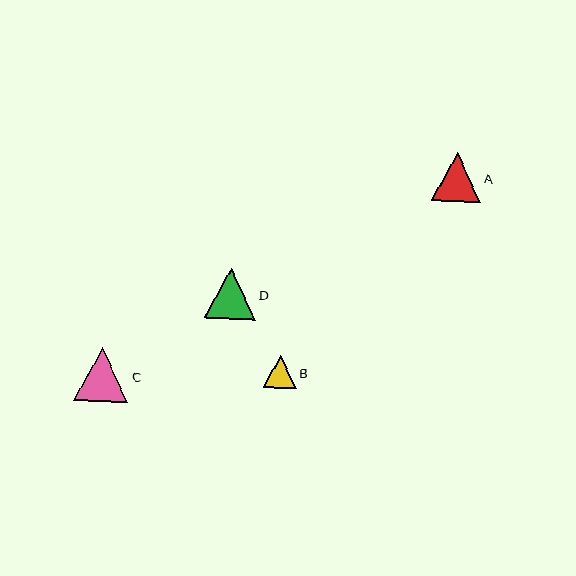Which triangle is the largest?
Triangle C is the largest with a size of approximately 54 pixels.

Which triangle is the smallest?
Triangle B is the smallest with a size of approximately 33 pixels.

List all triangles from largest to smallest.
From largest to smallest: C, D, A, B.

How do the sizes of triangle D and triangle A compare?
Triangle D and triangle A are approximately the same size.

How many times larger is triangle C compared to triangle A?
Triangle C is approximately 1.1 times the size of triangle A.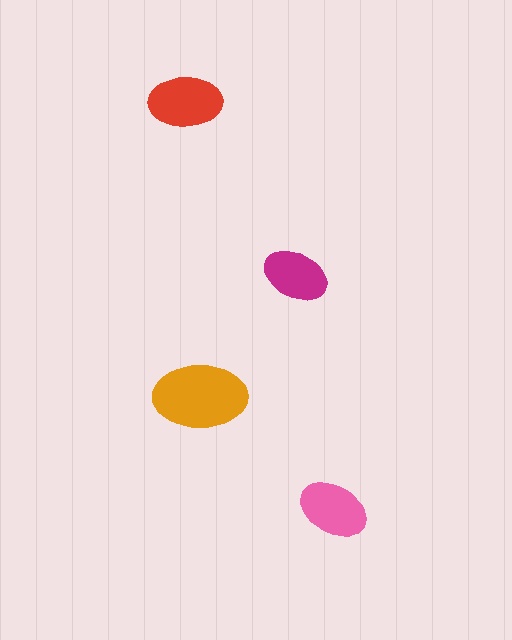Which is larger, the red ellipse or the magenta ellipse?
The red one.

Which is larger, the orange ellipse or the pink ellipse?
The orange one.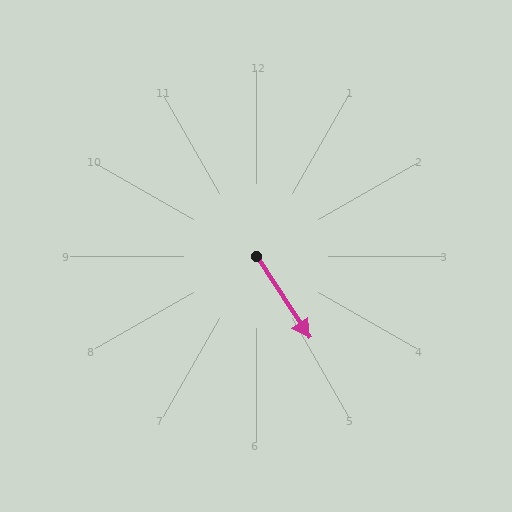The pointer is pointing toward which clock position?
Roughly 5 o'clock.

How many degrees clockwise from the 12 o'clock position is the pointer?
Approximately 147 degrees.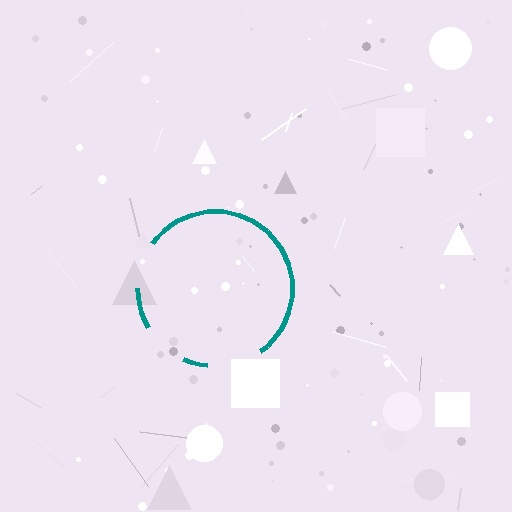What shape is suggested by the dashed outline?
The dashed outline suggests a circle.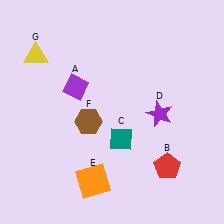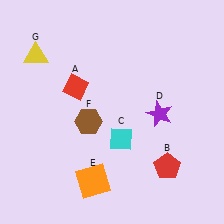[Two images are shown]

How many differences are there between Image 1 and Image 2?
There are 2 differences between the two images.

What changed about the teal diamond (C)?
In Image 1, C is teal. In Image 2, it changed to cyan.